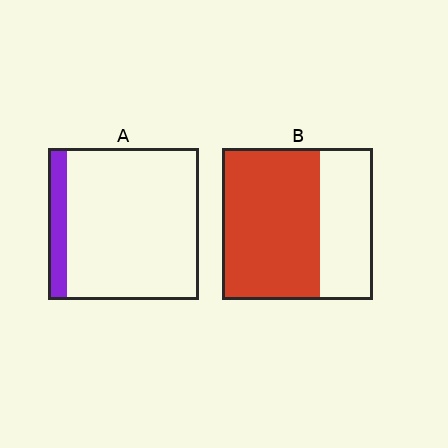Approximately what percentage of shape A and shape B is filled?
A is approximately 15% and B is approximately 65%.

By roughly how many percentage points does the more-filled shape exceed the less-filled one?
By roughly 50 percentage points (B over A).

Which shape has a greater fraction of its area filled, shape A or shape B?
Shape B.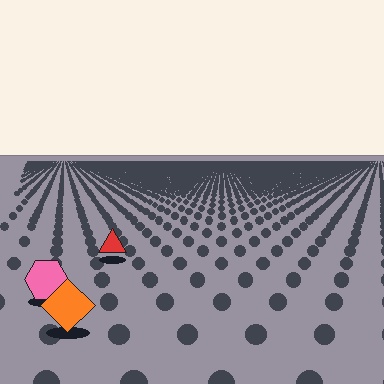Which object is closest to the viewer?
The orange diamond is closest. The texture marks near it are larger and more spread out.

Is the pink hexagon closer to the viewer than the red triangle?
Yes. The pink hexagon is closer — you can tell from the texture gradient: the ground texture is coarser near it.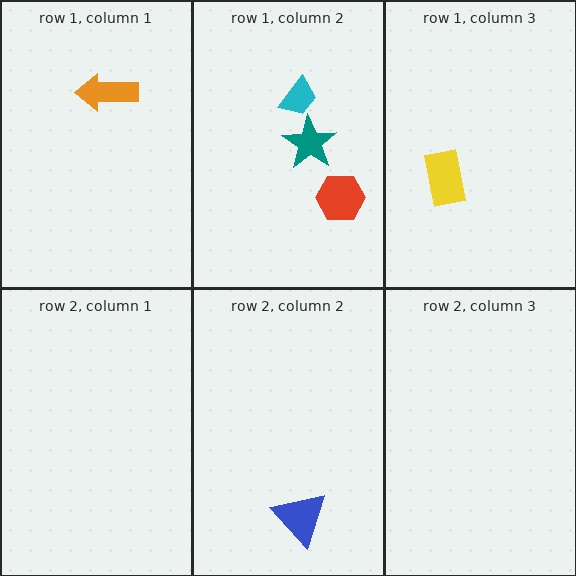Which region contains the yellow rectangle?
The row 1, column 3 region.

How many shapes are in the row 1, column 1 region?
1.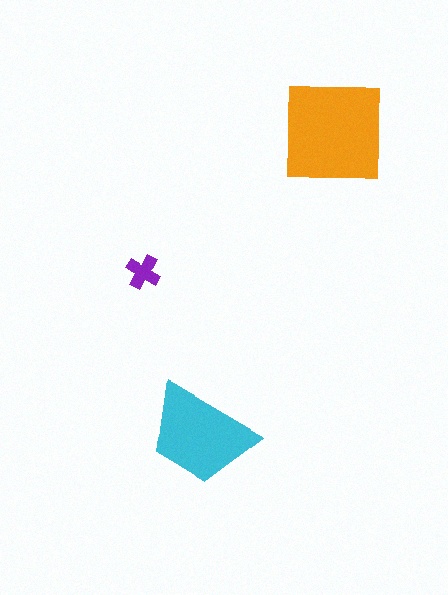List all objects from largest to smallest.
The orange square, the cyan trapezoid, the purple cross.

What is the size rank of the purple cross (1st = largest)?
3rd.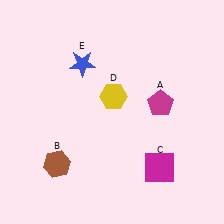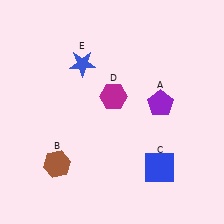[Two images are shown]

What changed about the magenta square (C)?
In Image 1, C is magenta. In Image 2, it changed to blue.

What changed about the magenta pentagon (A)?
In Image 1, A is magenta. In Image 2, it changed to purple.